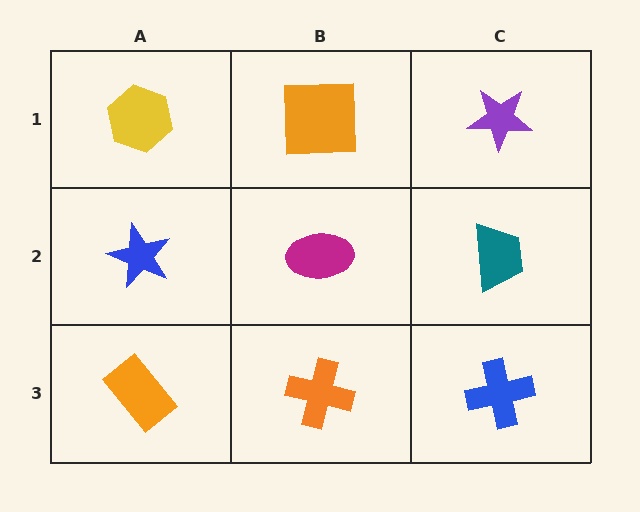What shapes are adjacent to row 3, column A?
A blue star (row 2, column A), an orange cross (row 3, column B).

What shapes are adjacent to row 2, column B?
An orange square (row 1, column B), an orange cross (row 3, column B), a blue star (row 2, column A), a teal trapezoid (row 2, column C).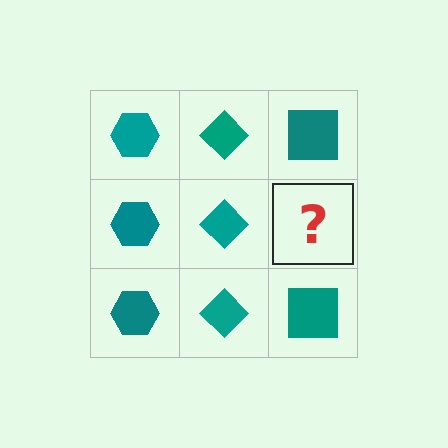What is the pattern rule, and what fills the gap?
The rule is that each column has a consistent shape. The gap should be filled with a teal square.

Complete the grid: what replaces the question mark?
The question mark should be replaced with a teal square.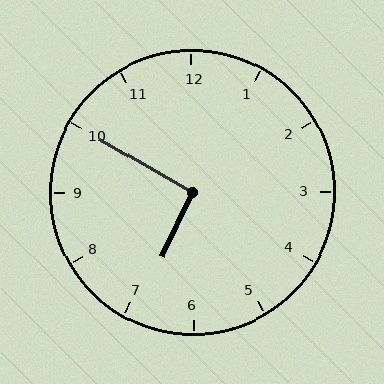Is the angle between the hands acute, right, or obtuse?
It is right.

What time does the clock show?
6:50.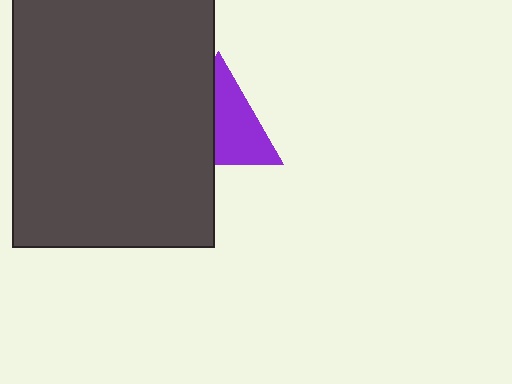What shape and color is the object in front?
The object in front is a dark gray rectangle.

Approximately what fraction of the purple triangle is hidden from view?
Roughly 46% of the purple triangle is hidden behind the dark gray rectangle.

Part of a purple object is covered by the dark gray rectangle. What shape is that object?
It is a triangle.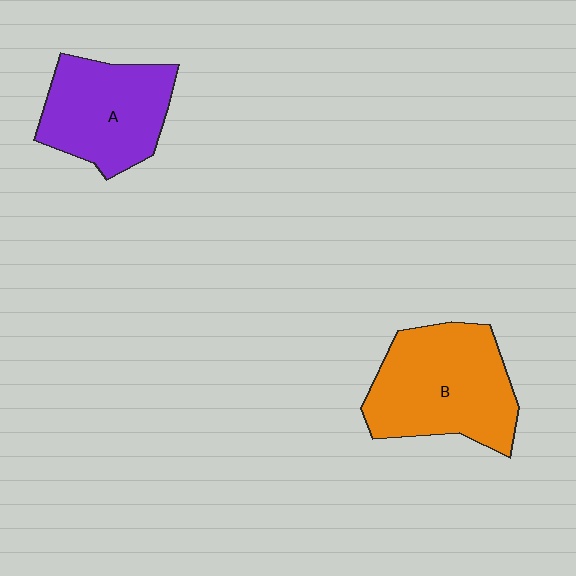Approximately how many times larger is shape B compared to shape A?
Approximately 1.2 times.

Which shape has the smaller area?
Shape A (purple).